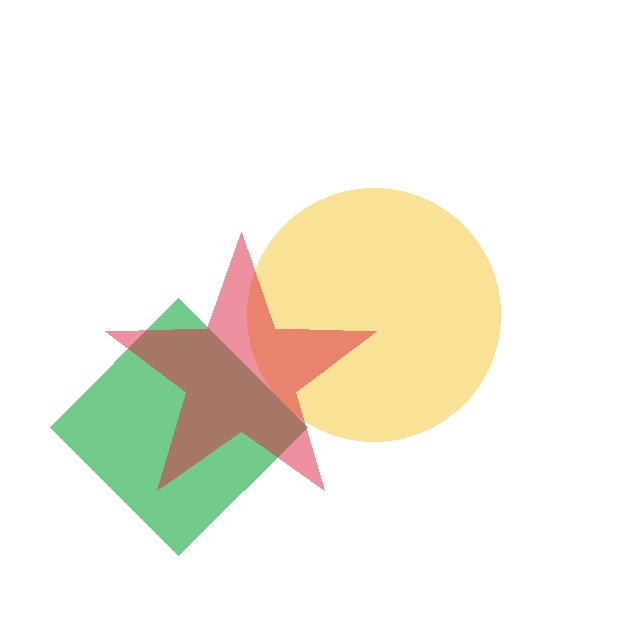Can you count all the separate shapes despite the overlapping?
Yes, there are 3 separate shapes.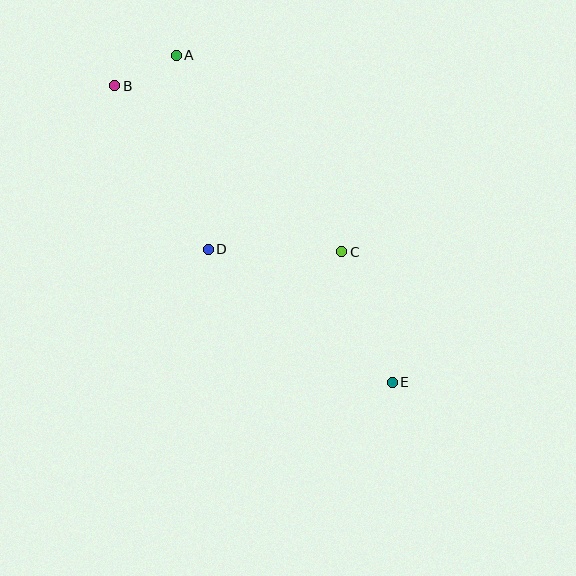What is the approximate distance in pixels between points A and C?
The distance between A and C is approximately 257 pixels.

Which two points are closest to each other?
Points A and B are closest to each other.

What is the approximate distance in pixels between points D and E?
The distance between D and E is approximately 227 pixels.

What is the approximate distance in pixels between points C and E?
The distance between C and E is approximately 140 pixels.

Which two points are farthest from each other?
Points B and E are farthest from each other.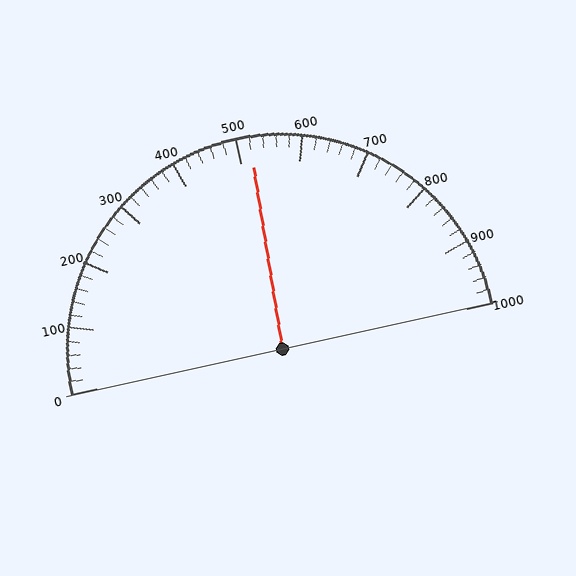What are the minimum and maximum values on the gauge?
The gauge ranges from 0 to 1000.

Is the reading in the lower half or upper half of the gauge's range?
The reading is in the upper half of the range (0 to 1000).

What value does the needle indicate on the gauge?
The needle indicates approximately 520.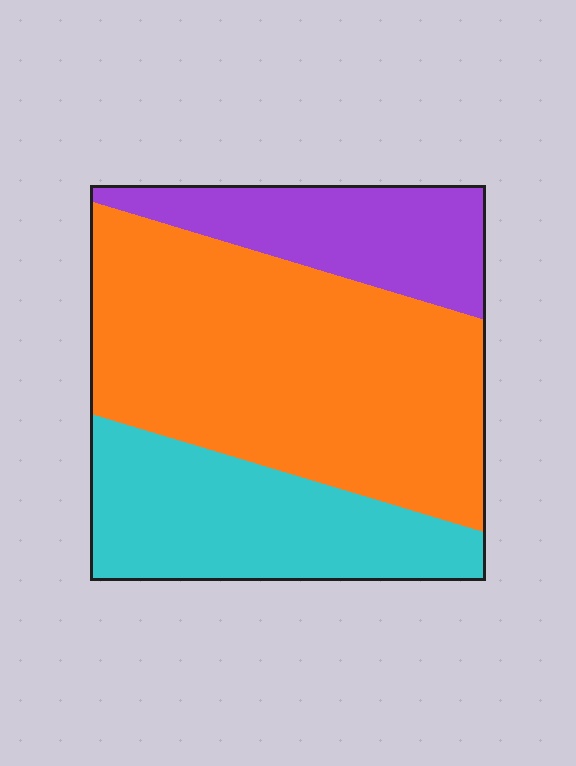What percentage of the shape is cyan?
Cyan covers roughly 25% of the shape.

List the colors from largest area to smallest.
From largest to smallest: orange, cyan, purple.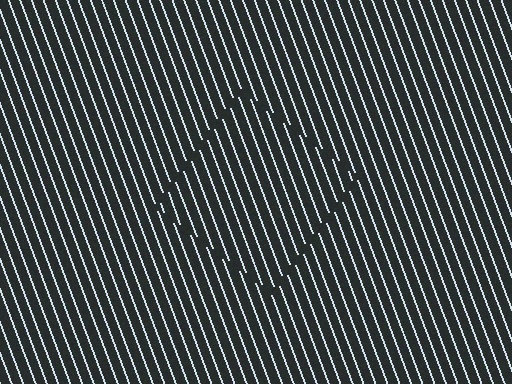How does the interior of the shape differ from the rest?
The interior of the shape contains the same grating, shifted by half a period — the contour is defined by the phase discontinuity where line-ends from the inner and outer gratings abut.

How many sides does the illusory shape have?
4 sides — the line-ends trace a square.